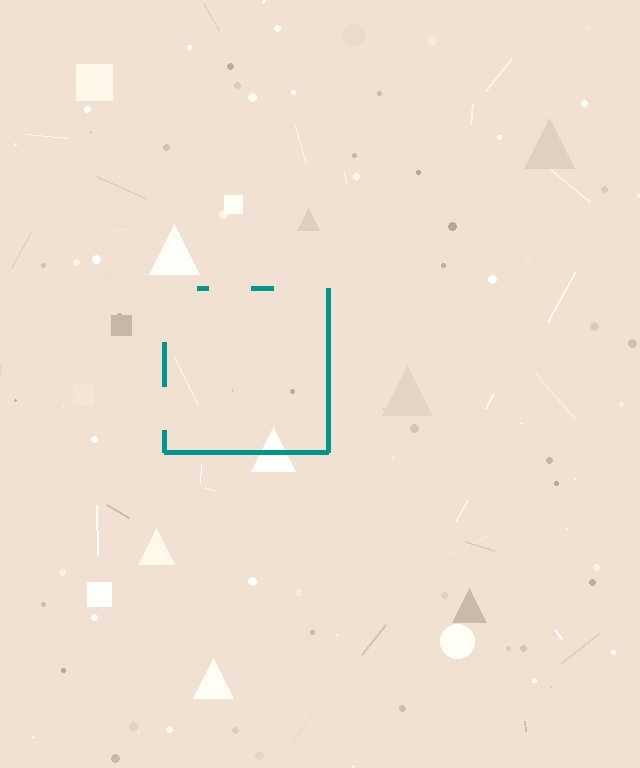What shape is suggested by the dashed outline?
The dashed outline suggests a square.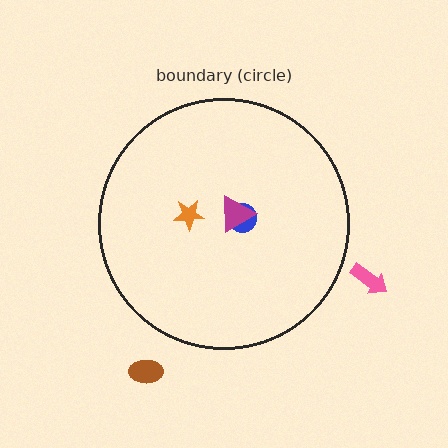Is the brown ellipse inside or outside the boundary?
Outside.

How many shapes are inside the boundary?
3 inside, 2 outside.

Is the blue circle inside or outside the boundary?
Inside.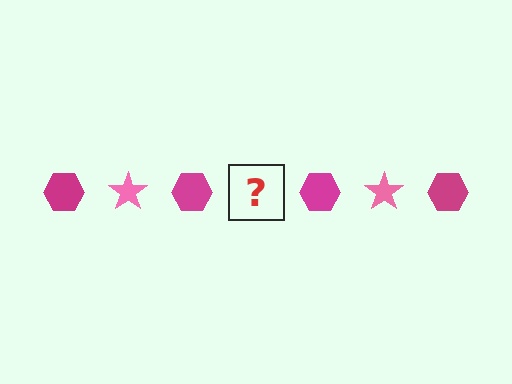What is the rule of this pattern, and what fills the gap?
The rule is that the pattern alternates between magenta hexagon and pink star. The gap should be filled with a pink star.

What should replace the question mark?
The question mark should be replaced with a pink star.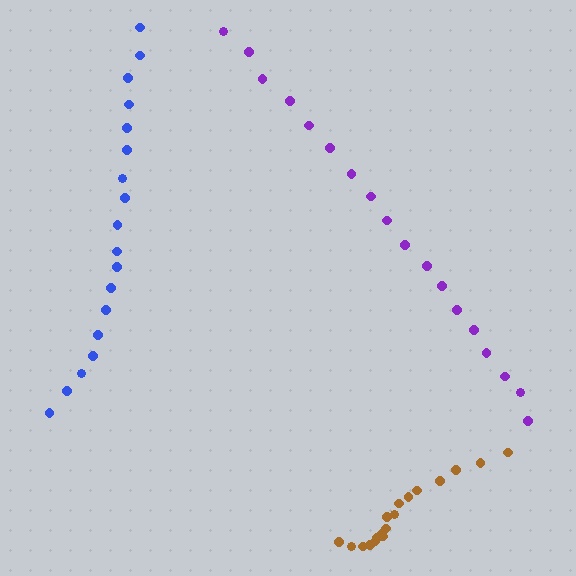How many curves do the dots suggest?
There are 3 distinct paths.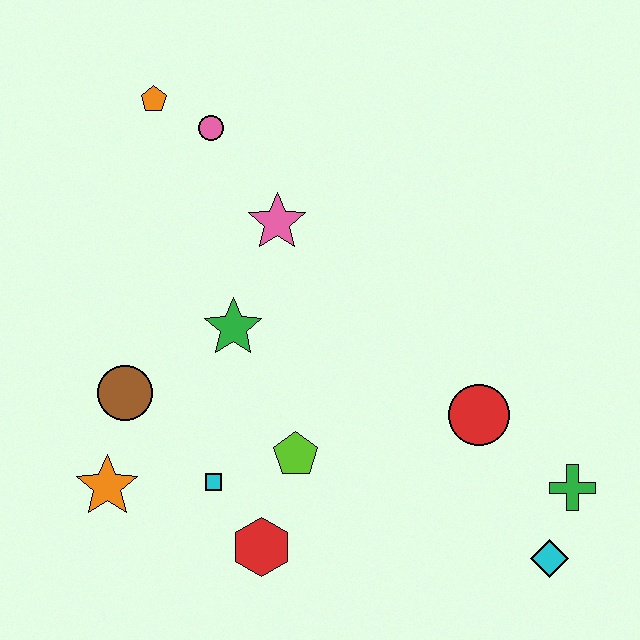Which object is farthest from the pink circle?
The cyan diamond is farthest from the pink circle.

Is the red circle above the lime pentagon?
Yes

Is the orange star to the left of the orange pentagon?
Yes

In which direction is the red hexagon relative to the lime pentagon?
The red hexagon is below the lime pentagon.